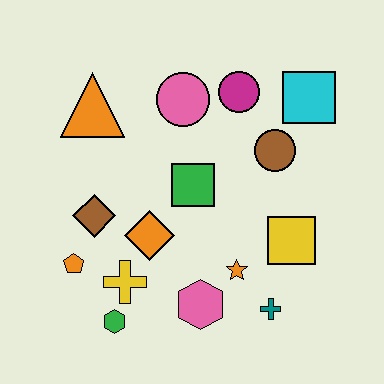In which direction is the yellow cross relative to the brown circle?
The yellow cross is to the left of the brown circle.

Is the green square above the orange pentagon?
Yes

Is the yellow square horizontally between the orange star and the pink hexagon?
No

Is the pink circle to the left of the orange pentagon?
No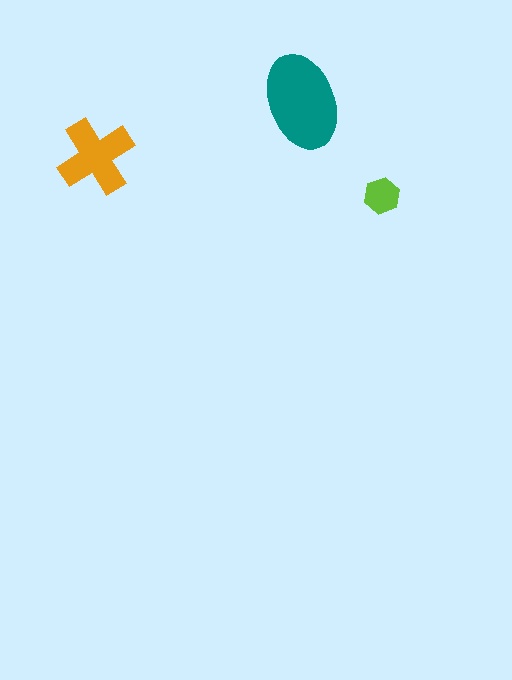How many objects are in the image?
There are 3 objects in the image.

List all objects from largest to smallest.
The teal ellipse, the orange cross, the lime hexagon.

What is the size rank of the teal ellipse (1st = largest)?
1st.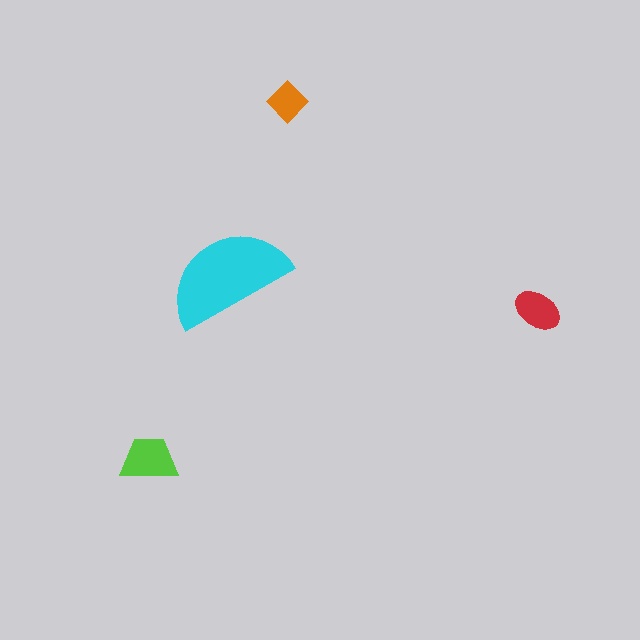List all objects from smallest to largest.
The orange diamond, the red ellipse, the lime trapezoid, the cyan semicircle.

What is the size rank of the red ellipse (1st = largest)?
3rd.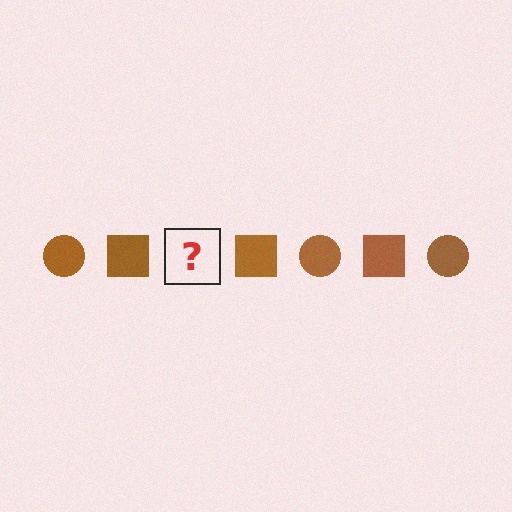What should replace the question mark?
The question mark should be replaced with a brown circle.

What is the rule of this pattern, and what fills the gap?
The rule is that the pattern cycles through circle, square shapes in brown. The gap should be filled with a brown circle.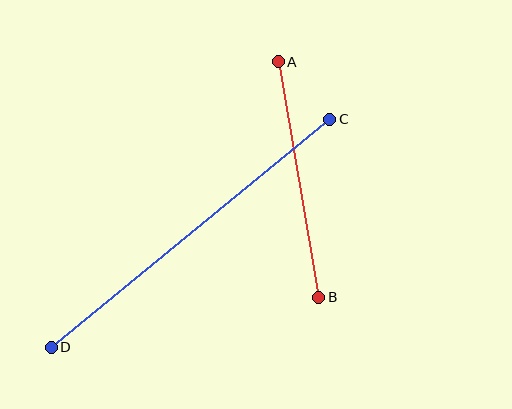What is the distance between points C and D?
The distance is approximately 360 pixels.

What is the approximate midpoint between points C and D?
The midpoint is at approximately (190, 233) pixels.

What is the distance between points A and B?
The distance is approximately 239 pixels.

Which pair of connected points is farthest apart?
Points C and D are farthest apart.